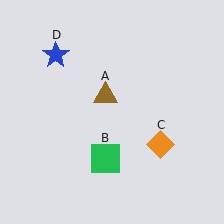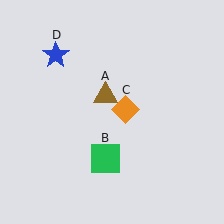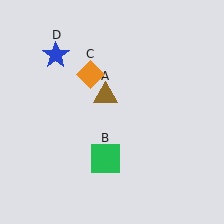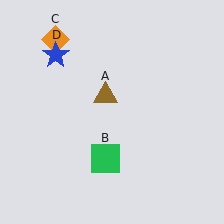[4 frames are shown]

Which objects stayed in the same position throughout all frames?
Brown triangle (object A) and green square (object B) and blue star (object D) remained stationary.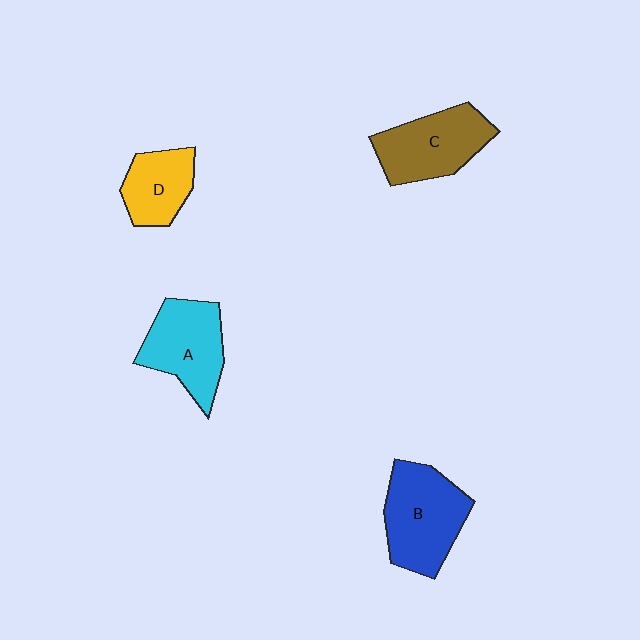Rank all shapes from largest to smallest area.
From largest to smallest: B (blue), C (brown), A (cyan), D (yellow).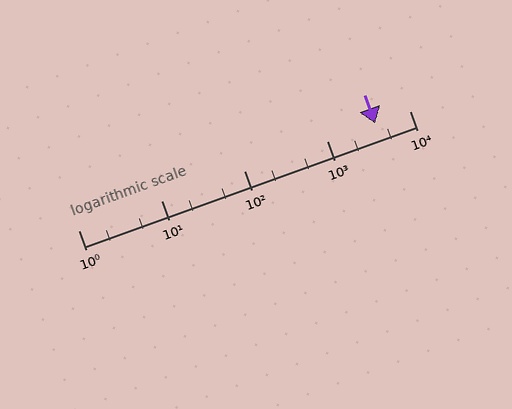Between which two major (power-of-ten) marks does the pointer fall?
The pointer is between 1000 and 10000.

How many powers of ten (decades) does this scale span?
The scale spans 4 decades, from 1 to 10000.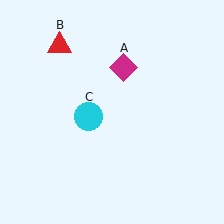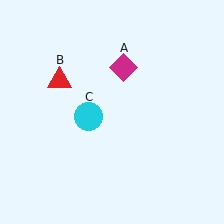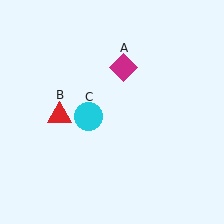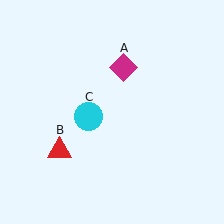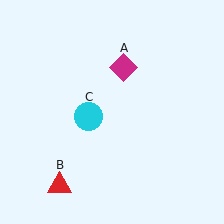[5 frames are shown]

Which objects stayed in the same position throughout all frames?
Magenta diamond (object A) and cyan circle (object C) remained stationary.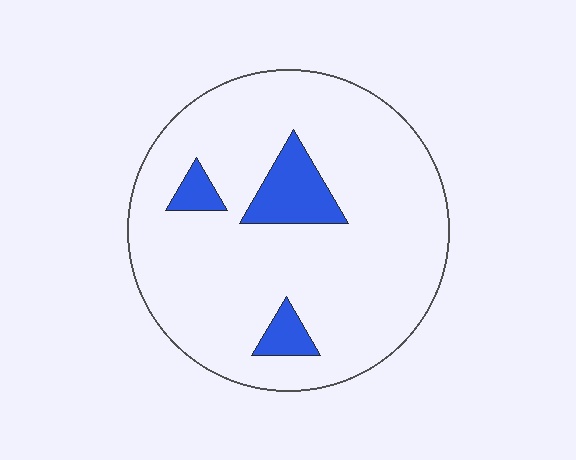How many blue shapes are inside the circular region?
3.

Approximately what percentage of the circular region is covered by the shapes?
Approximately 10%.